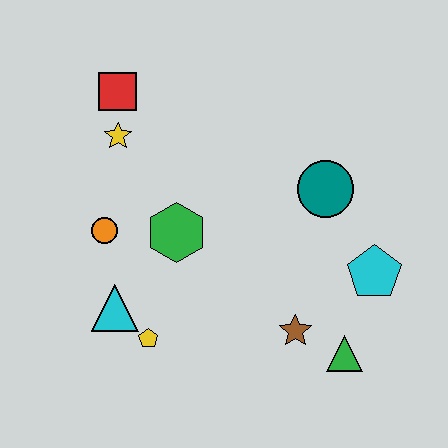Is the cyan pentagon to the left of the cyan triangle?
No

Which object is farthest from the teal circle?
The cyan triangle is farthest from the teal circle.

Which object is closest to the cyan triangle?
The yellow pentagon is closest to the cyan triangle.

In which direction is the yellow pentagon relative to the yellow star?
The yellow pentagon is below the yellow star.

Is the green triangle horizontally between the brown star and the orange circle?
No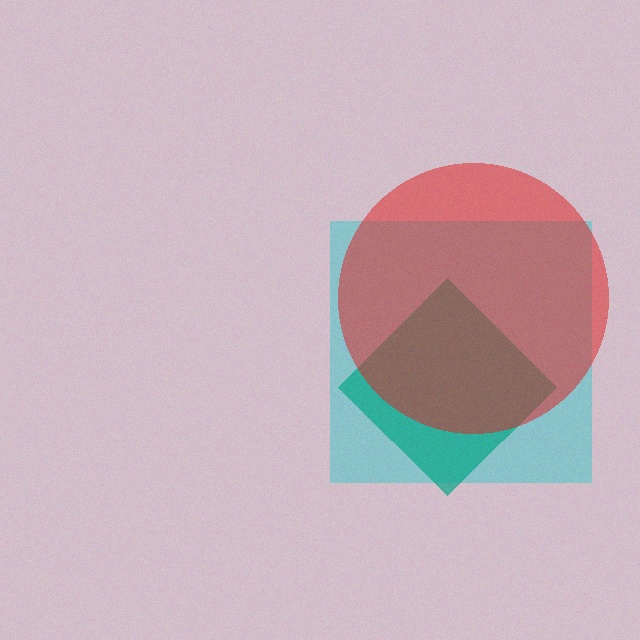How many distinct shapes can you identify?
There are 3 distinct shapes: a cyan square, a teal diamond, a red circle.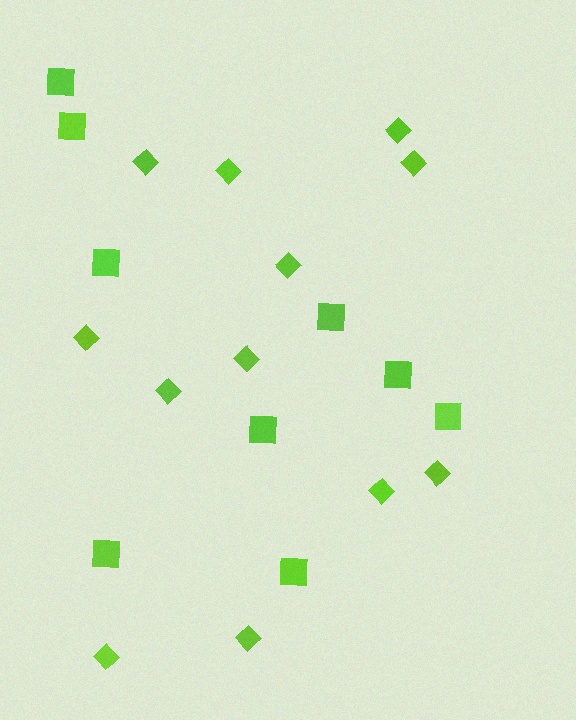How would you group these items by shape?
There are 2 groups: one group of diamonds (12) and one group of squares (9).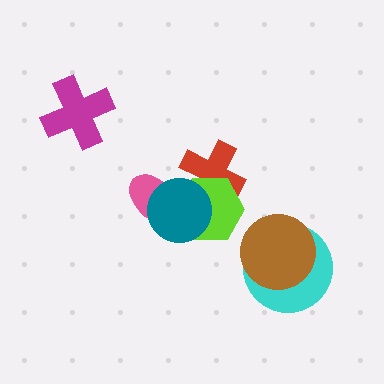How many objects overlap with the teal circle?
3 objects overlap with the teal circle.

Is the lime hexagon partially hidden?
Yes, it is partially covered by another shape.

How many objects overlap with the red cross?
2 objects overlap with the red cross.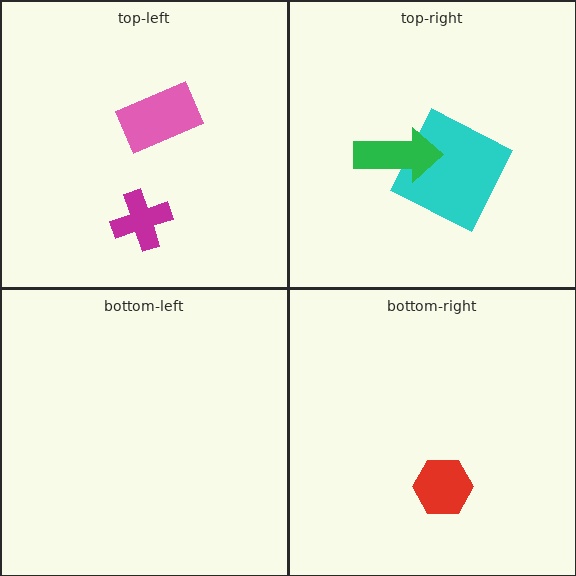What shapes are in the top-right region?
The cyan square, the green arrow.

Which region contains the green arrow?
The top-right region.